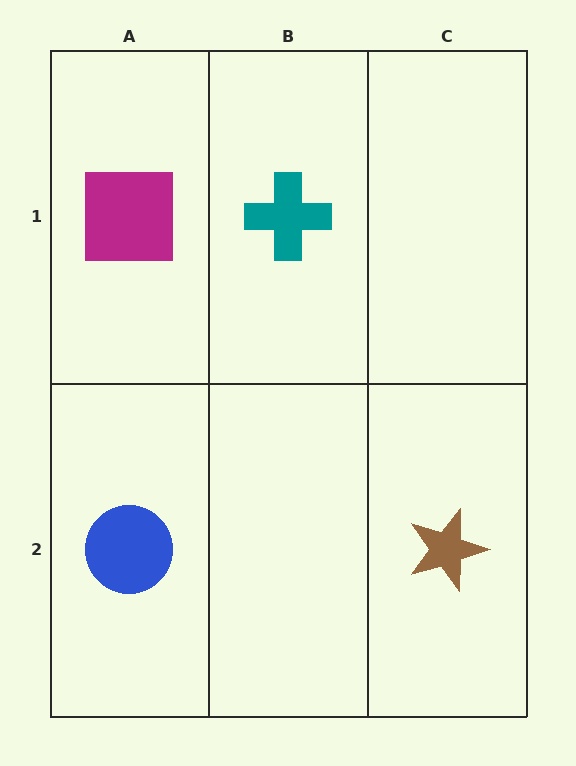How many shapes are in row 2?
2 shapes.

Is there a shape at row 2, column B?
No, that cell is empty.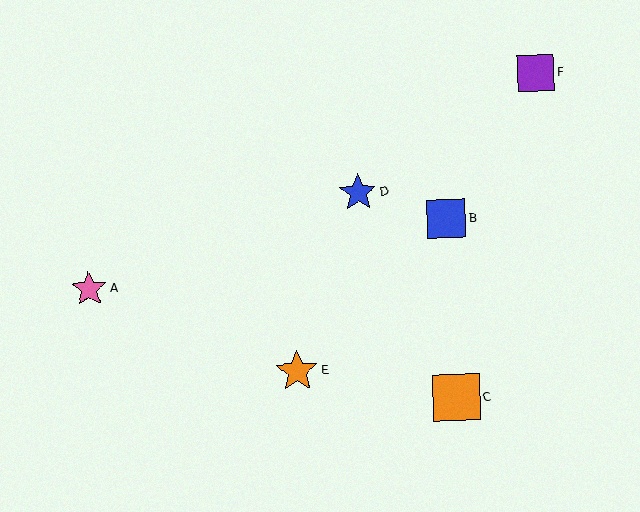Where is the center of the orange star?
The center of the orange star is at (297, 371).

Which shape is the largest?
The orange square (labeled C) is the largest.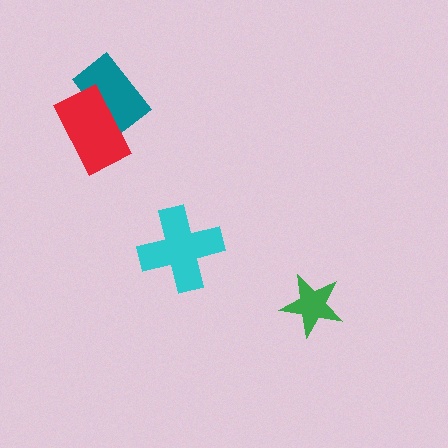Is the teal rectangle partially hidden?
Yes, it is partially covered by another shape.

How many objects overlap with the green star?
0 objects overlap with the green star.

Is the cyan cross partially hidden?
No, no other shape covers it.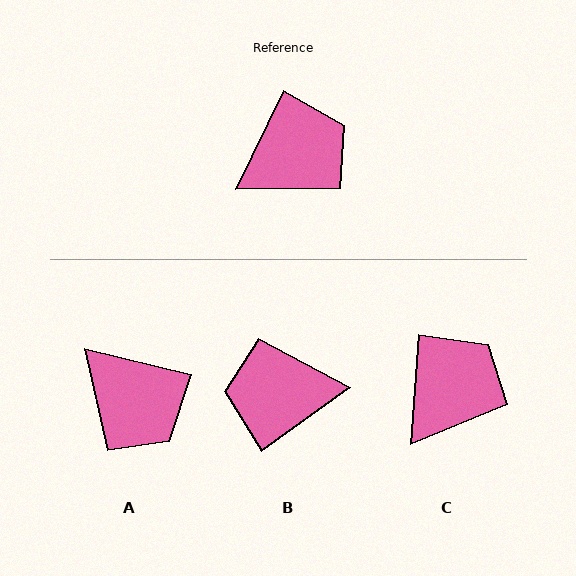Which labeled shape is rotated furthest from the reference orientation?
B, about 151 degrees away.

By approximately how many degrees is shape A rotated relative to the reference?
Approximately 78 degrees clockwise.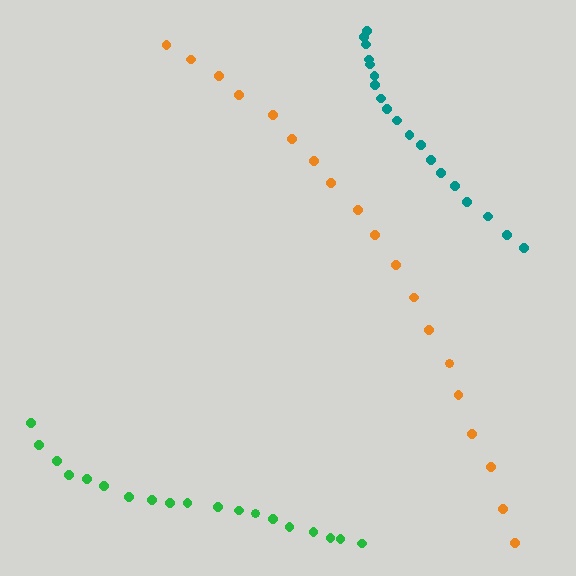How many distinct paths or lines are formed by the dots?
There are 3 distinct paths.